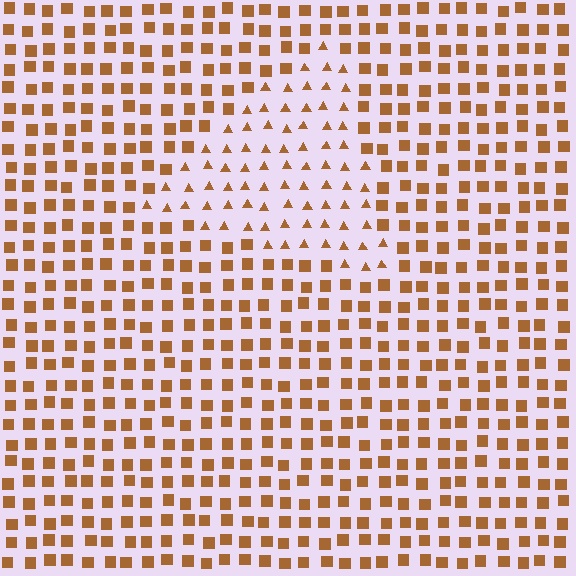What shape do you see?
I see a triangle.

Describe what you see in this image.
The image is filled with small brown elements arranged in a uniform grid. A triangle-shaped region contains triangles, while the surrounding area contains squares. The boundary is defined purely by the change in element shape.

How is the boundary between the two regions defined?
The boundary is defined by a change in element shape: triangles inside vs. squares outside. All elements share the same color and spacing.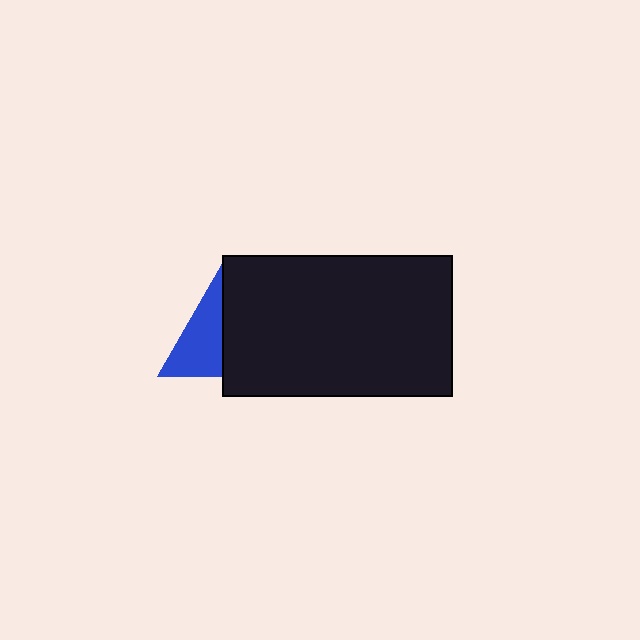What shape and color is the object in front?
The object in front is a black rectangle.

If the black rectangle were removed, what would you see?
You would see the complete blue triangle.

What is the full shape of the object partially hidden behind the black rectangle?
The partially hidden object is a blue triangle.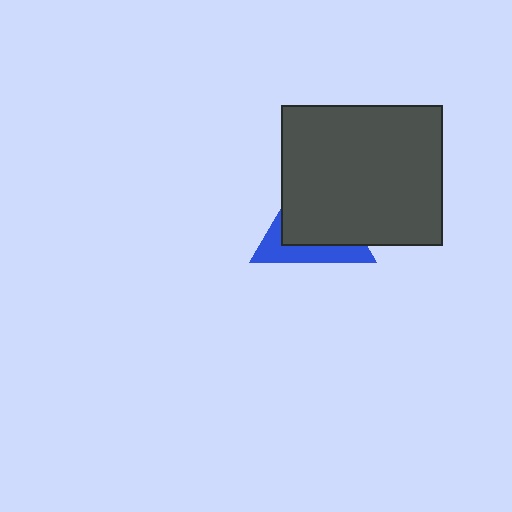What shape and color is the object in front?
The object in front is a dark gray rectangle.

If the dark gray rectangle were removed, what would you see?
You would see the complete blue triangle.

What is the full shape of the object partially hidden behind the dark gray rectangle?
The partially hidden object is a blue triangle.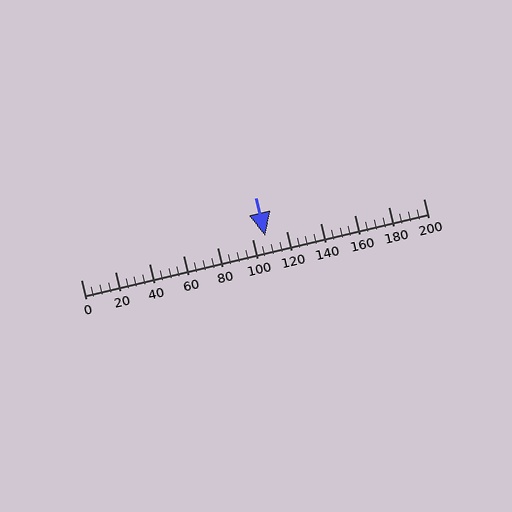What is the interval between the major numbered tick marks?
The major tick marks are spaced 20 units apart.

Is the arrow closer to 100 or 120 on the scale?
The arrow is closer to 100.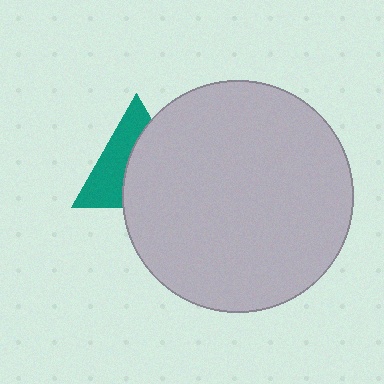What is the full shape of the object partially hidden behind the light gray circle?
The partially hidden object is a teal triangle.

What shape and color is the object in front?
The object in front is a light gray circle.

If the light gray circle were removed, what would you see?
You would see the complete teal triangle.